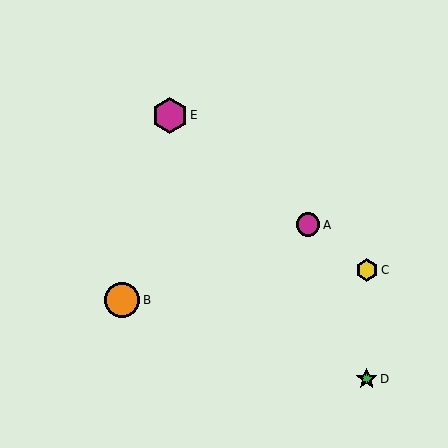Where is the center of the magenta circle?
The center of the magenta circle is at (308, 225).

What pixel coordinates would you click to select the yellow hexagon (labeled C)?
Click at (367, 270) to select the yellow hexagon C.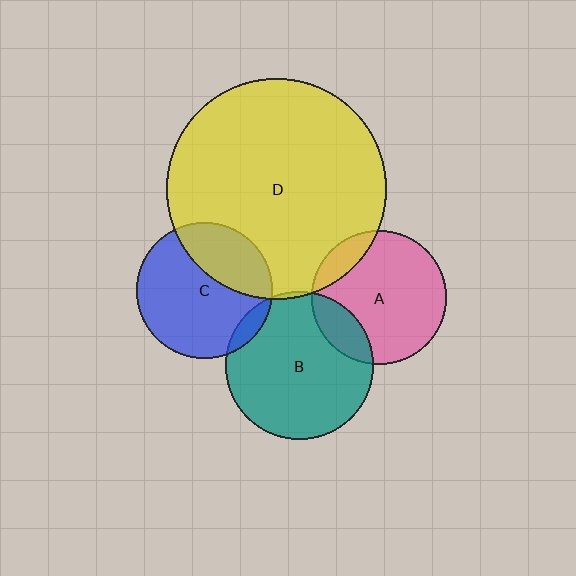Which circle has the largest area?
Circle D (yellow).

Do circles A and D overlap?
Yes.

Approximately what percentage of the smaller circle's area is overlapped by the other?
Approximately 10%.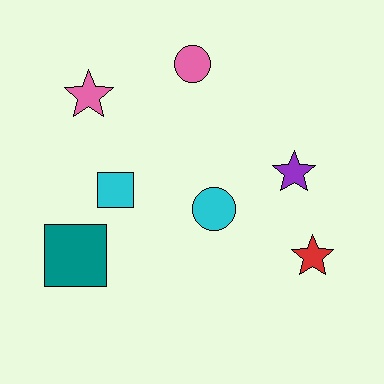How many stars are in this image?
There are 3 stars.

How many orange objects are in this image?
There are no orange objects.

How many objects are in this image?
There are 7 objects.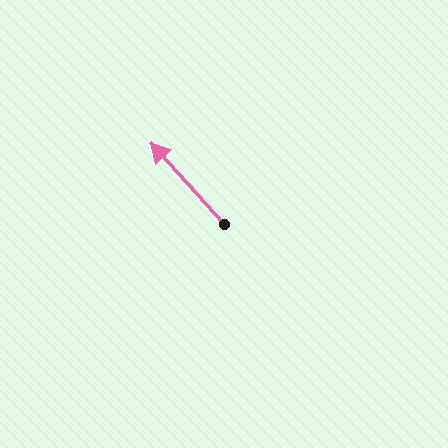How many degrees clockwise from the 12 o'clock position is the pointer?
Approximately 318 degrees.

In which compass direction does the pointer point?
Northwest.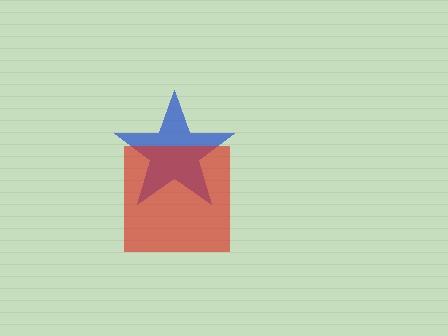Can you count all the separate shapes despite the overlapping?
Yes, there are 2 separate shapes.